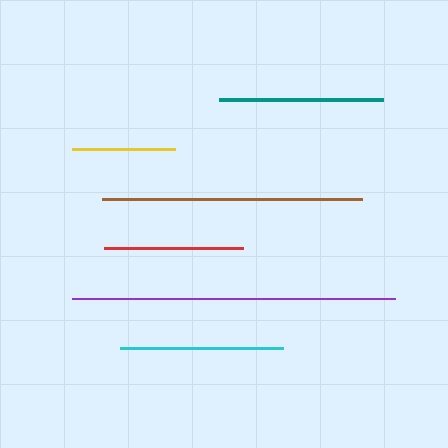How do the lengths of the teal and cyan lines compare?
The teal and cyan lines are approximately the same length.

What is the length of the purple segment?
The purple segment is approximately 323 pixels long.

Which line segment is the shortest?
The yellow line is the shortest at approximately 103 pixels.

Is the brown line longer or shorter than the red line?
The brown line is longer than the red line.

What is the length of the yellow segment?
The yellow segment is approximately 103 pixels long.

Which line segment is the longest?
The purple line is the longest at approximately 323 pixels.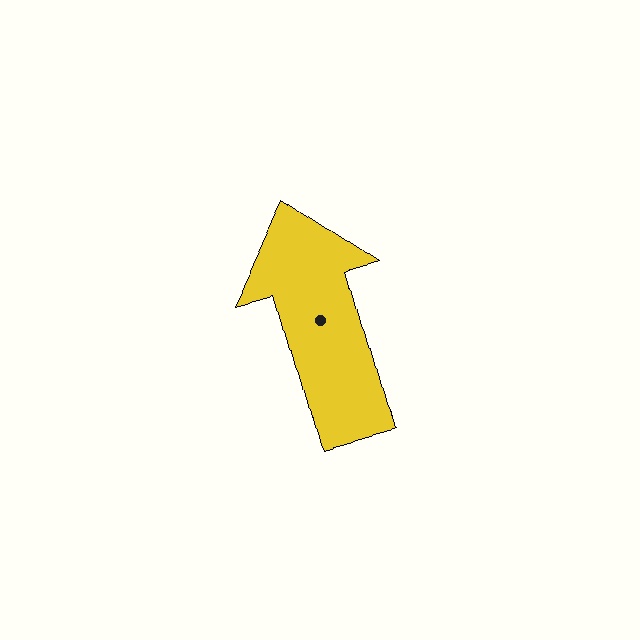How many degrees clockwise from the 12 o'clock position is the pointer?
Approximately 344 degrees.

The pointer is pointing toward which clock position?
Roughly 11 o'clock.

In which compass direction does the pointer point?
North.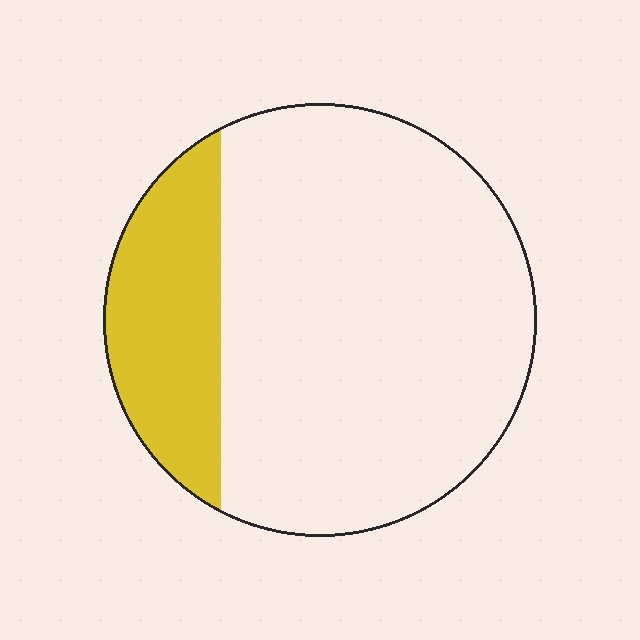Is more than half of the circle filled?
No.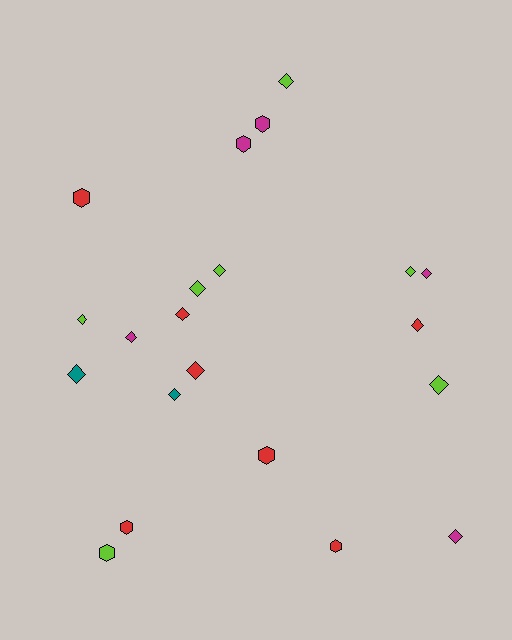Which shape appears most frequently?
Diamond, with 14 objects.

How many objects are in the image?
There are 21 objects.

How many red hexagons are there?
There are 4 red hexagons.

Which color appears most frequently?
Lime, with 7 objects.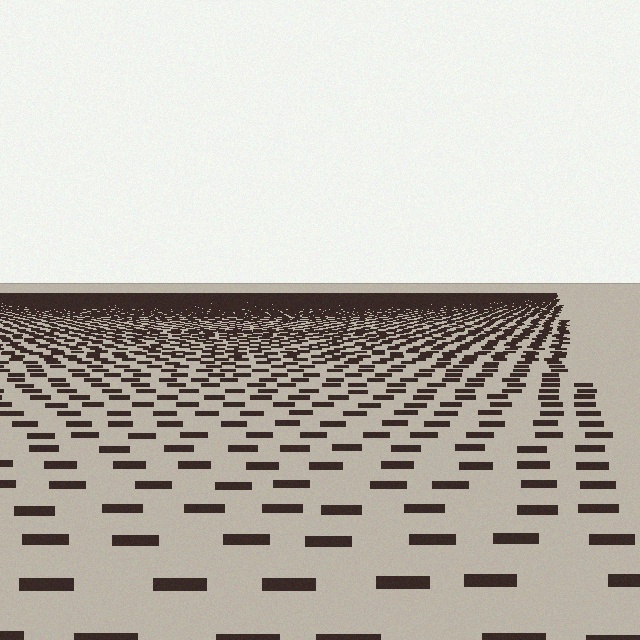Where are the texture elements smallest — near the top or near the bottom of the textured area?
Near the top.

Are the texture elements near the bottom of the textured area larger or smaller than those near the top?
Larger. Near the bottom, elements are closer to the viewer and appear at a bigger on-screen size.